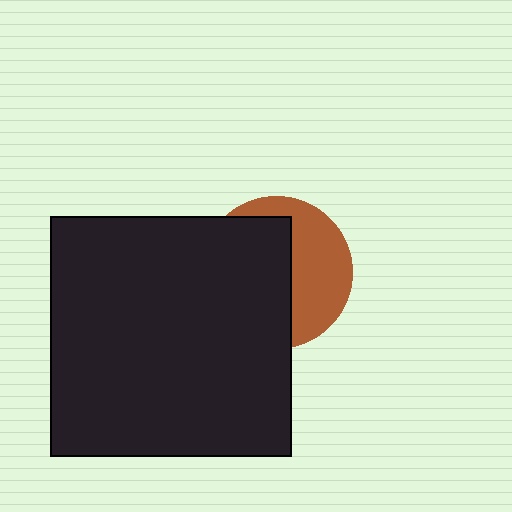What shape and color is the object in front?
The object in front is a black square.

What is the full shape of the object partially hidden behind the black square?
The partially hidden object is a brown circle.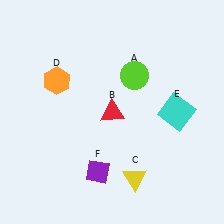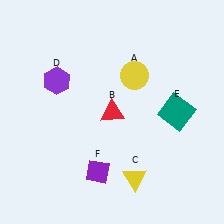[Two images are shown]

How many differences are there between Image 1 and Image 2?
There are 3 differences between the two images.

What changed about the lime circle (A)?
In Image 1, A is lime. In Image 2, it changed to yellow.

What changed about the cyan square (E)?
In Image 1, E is cyan. In Image 2, it changed to teal.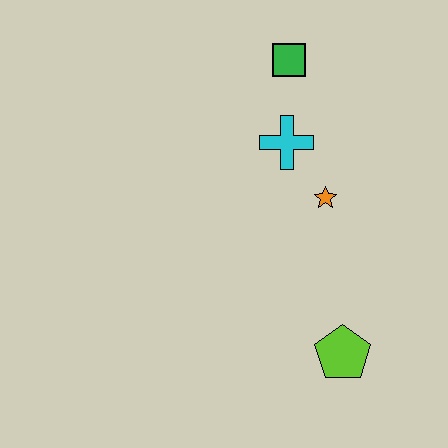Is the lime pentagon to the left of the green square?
No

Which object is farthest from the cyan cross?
The lime pentagon is farthest from the cyan cross.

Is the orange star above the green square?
No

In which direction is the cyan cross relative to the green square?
The cyan cross is below the green square.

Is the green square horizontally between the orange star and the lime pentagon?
No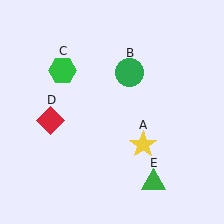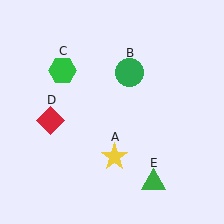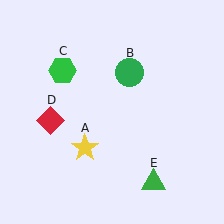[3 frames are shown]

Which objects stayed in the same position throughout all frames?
Green circle (object B) and green hexagon (object C) and red diamond (object D) and green triangle (object E) remained stationary.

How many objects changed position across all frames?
1 object changed position: yellow star (object A).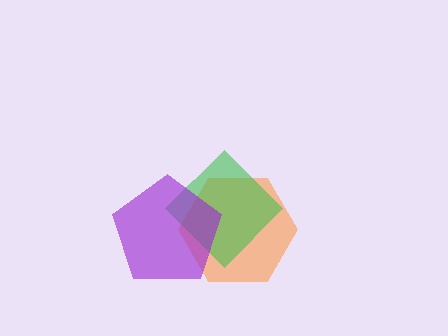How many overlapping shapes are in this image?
There are 3 overlapping shapes in the image.